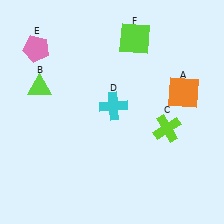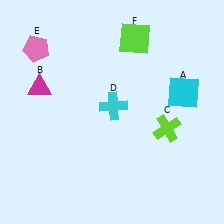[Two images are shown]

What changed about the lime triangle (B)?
In Image 1, B is lime. In Image 2, it changed to magenta.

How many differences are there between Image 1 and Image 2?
There are 2 differences between the two images.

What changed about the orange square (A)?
In Image 1, A is orange. In Image 2, it changed to cyan.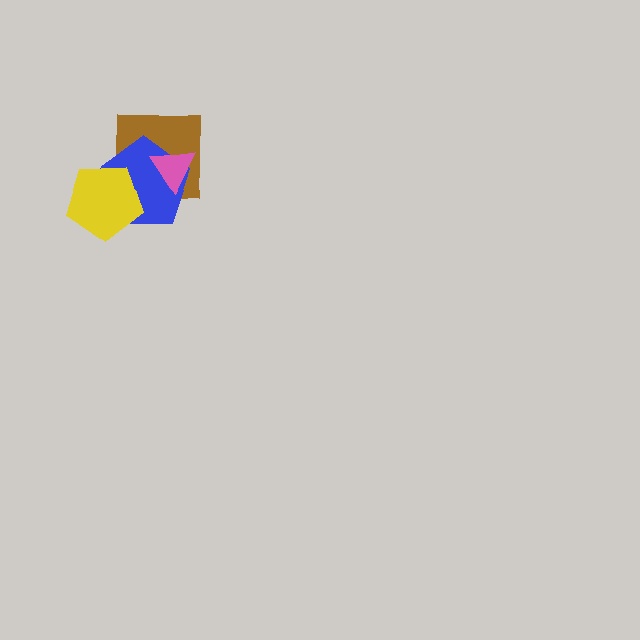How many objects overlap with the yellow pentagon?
2 objects overlap with the yellow pentagon.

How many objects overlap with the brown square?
3 objects overlap with the brown square.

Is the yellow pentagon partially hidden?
No, no other shape covers it.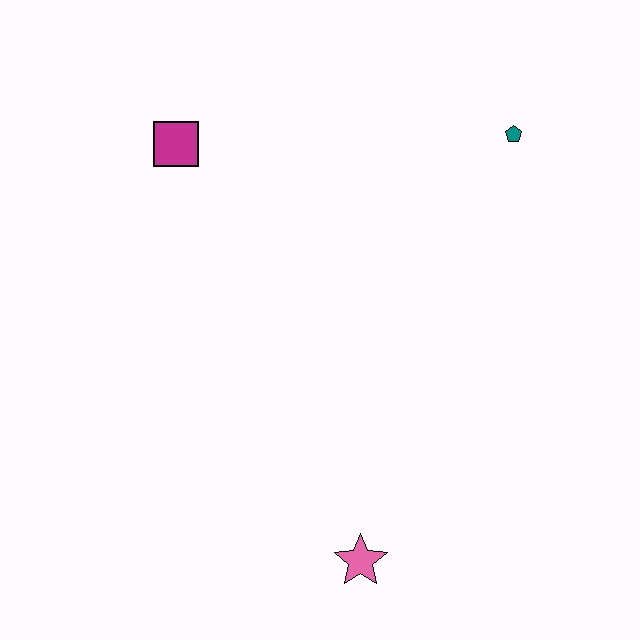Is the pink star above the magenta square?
No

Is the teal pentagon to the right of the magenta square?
Yes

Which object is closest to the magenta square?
The teal pentagon is closest to the magenta square.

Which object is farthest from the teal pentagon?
The pink star is farthest from the teal pentagon.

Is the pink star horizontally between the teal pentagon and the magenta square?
Yes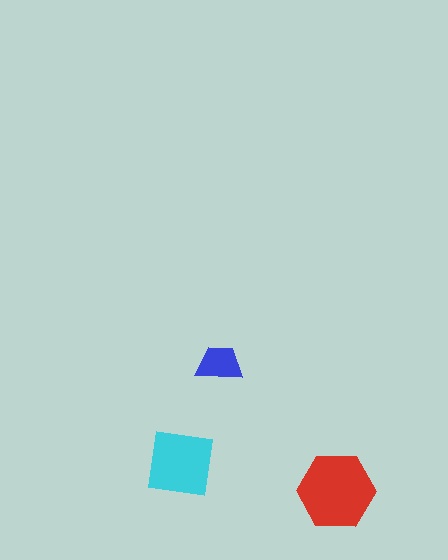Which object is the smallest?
The blue trapezoid.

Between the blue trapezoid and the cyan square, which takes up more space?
The cyan square.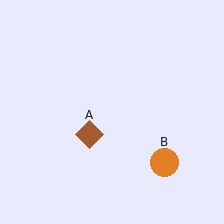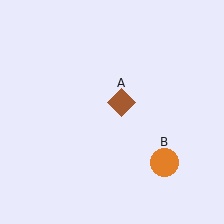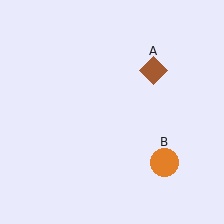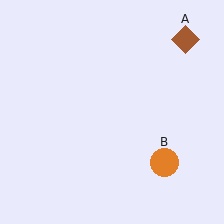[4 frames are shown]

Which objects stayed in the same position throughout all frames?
Orange circle (object B) remained stationary.